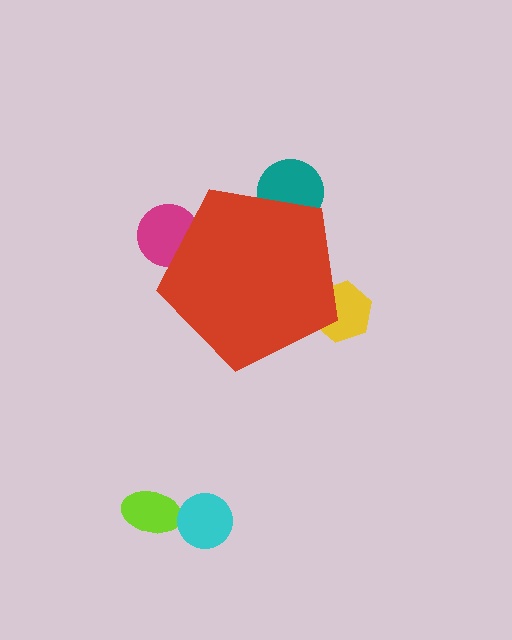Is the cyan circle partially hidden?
No, the cyan circle is fully visible.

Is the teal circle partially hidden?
Yes, the teal circle is partially hidden behind the red pentagon.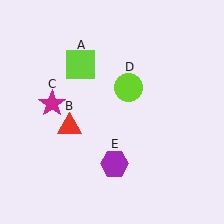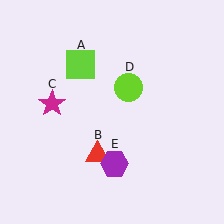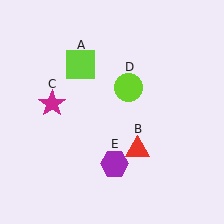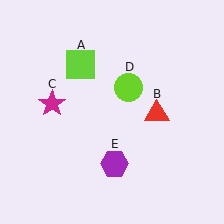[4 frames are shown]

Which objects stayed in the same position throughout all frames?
Lime square (object A) and magenta star (object C) and lime circle (object D) and purple hexagon (object E) remained stationary.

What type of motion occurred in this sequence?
The red triangle (object B) rotated counterclockwise around the center of the scene.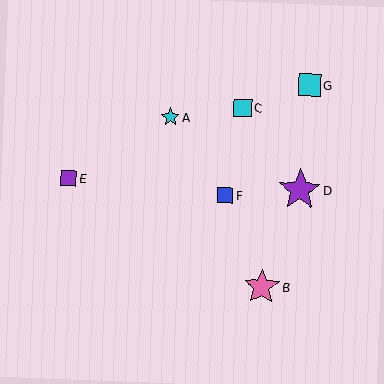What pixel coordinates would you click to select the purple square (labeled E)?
Click at (69, 179) to select the purple square E.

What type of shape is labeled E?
Shape E is a purple square.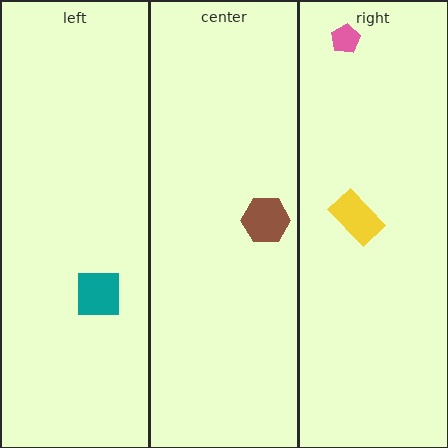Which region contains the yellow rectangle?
The right region.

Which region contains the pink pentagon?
The right region.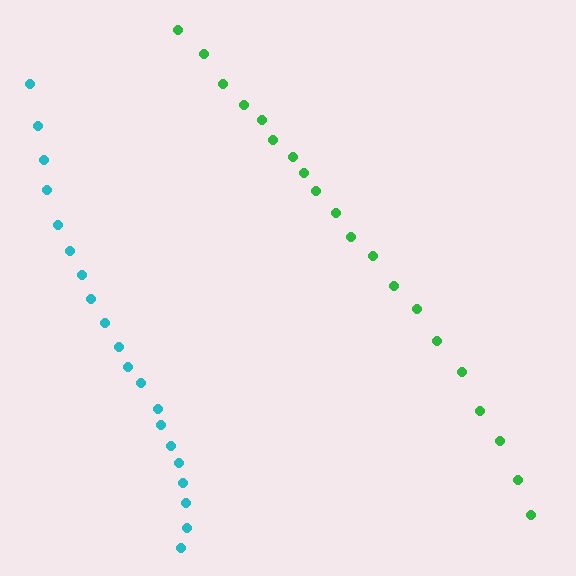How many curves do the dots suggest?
There are 2 distinct paths.